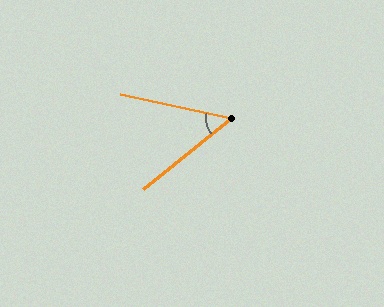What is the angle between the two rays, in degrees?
Approximately 51 degrees.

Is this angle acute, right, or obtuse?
It is acute.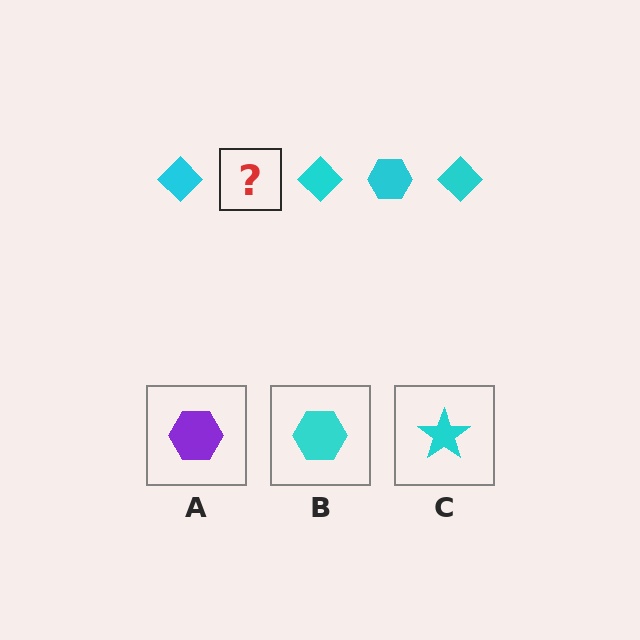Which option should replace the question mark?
Option B.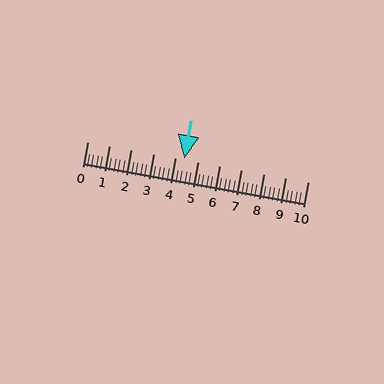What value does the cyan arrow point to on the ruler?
The cyan arrow points to approximately 4.4.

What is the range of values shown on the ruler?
The ruler shows values from 0 to 10.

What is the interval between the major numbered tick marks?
The major tick marks are spaced 1 units apart.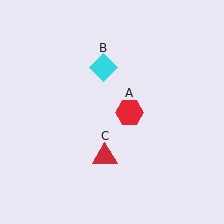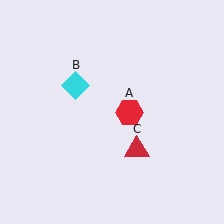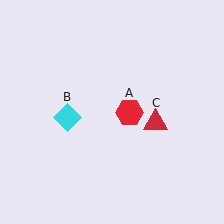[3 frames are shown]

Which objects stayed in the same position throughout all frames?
Red hexagon (object A) remained stationary.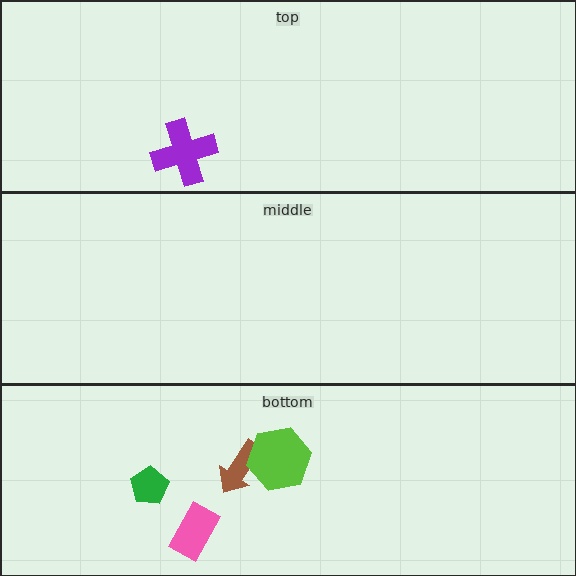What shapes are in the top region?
The purple cross.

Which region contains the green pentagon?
The bottom region.